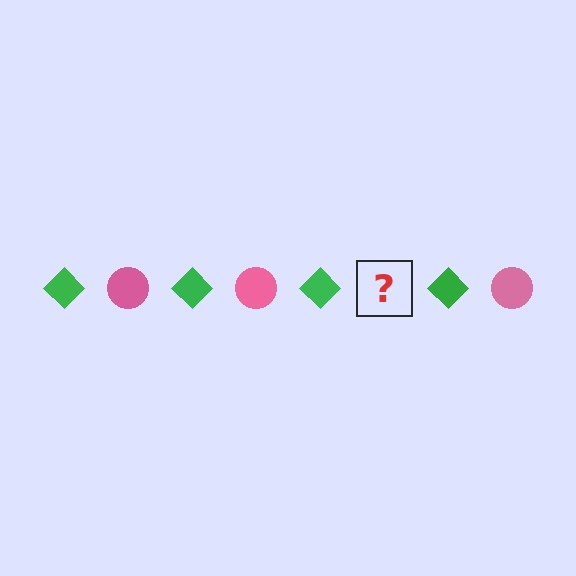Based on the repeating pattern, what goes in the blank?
The blank should be a pink circle.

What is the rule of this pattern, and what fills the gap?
The rule is that the pattern alternates between green diamond and pink circle. The gap should be filled with a pink circle.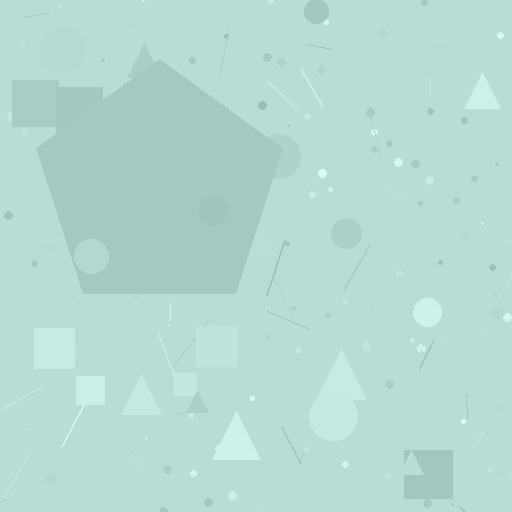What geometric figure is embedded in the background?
A pentagon is embedded in the background.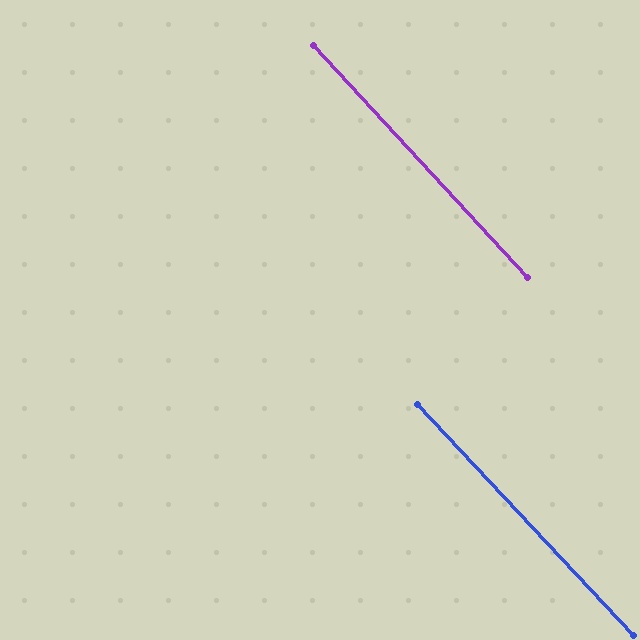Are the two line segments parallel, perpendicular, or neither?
Parallel — their directions differ by only 0.4°.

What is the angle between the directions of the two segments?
Approximately 0 degrees.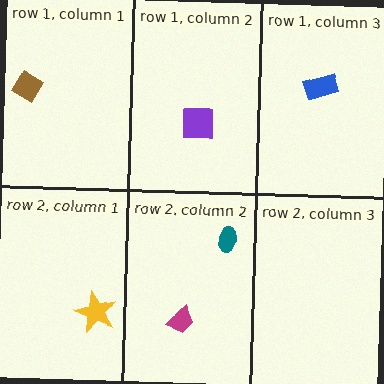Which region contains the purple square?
The row 1, column 2 region.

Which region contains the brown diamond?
The row 1, column 1 region.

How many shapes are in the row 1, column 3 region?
1.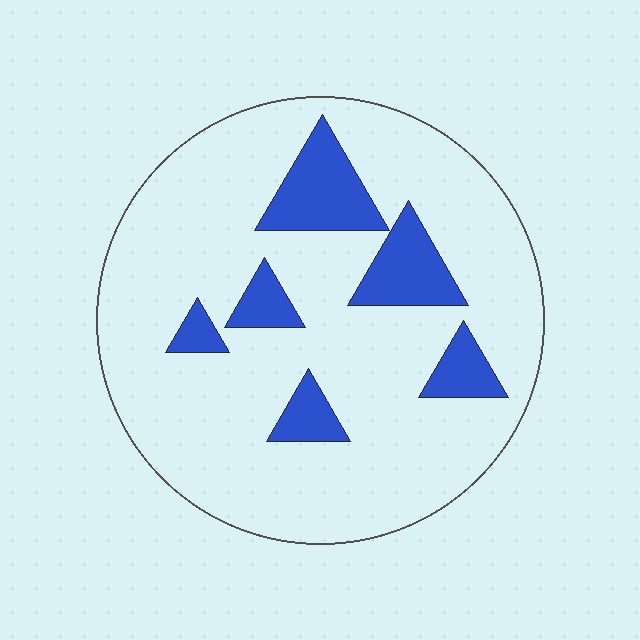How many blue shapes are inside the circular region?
6.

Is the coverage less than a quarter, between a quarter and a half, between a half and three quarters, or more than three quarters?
Less than a quarter.